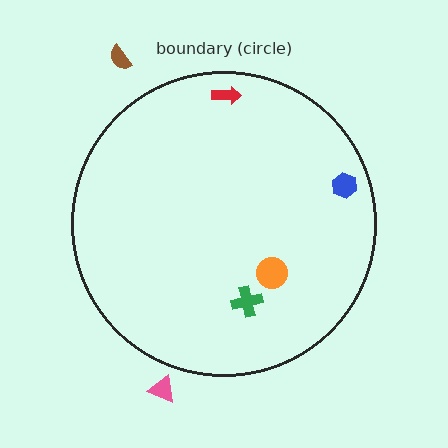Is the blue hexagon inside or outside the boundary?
Inside.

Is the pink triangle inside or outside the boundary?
Outside.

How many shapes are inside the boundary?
4 inside, 2 outside.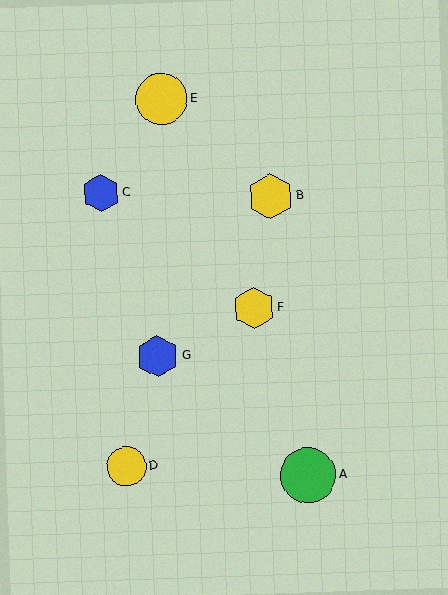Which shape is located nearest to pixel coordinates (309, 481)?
The green circle (labeled A) at (308, 476) is nearest to that location.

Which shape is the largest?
The green circle (labeled A) is the largest.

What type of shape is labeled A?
Shape A is a green circle.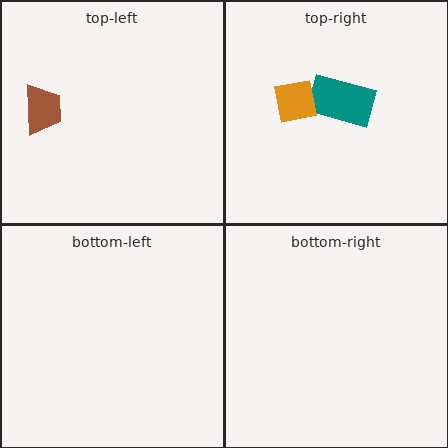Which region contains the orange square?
The top-right region.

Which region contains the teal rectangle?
The top-right region.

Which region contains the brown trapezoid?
The top-left region.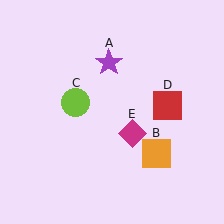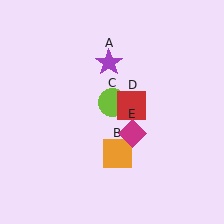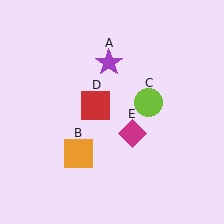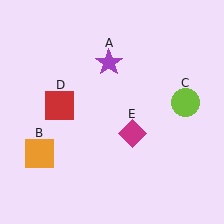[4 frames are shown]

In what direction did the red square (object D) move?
The red square (object D) moved left.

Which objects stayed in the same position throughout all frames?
Purple star (object A) and magenta diamond (object E) remained stationary.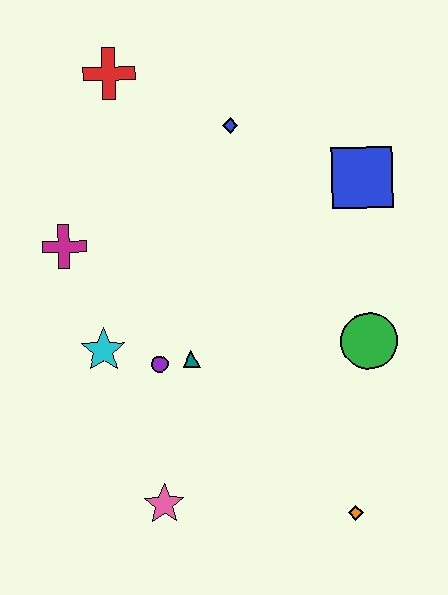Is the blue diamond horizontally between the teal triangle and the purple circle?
No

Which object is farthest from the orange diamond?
The red cross is farthest from the orange diamond.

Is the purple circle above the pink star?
Yes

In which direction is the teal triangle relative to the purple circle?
The teal triangle is to the right of the purple circle.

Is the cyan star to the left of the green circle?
Yes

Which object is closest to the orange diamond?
The green circle is closest to the orange diamond.